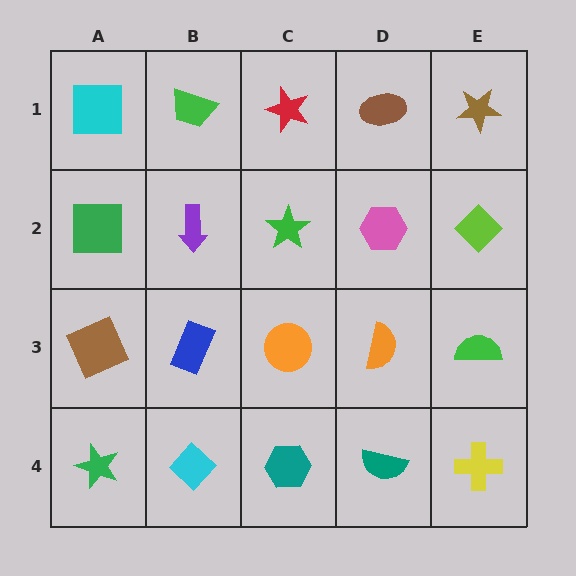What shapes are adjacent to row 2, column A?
A cyan square (row 1, column A), a brown square (row 3, column A), a purple arrow (row 2, column B).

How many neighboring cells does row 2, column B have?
4.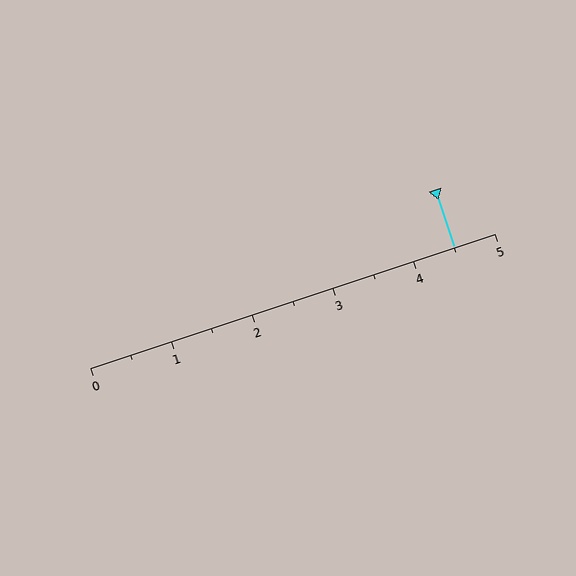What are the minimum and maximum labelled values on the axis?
The axis runs from 0 to 5.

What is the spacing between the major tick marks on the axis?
The major ticks are spaced 1 apart.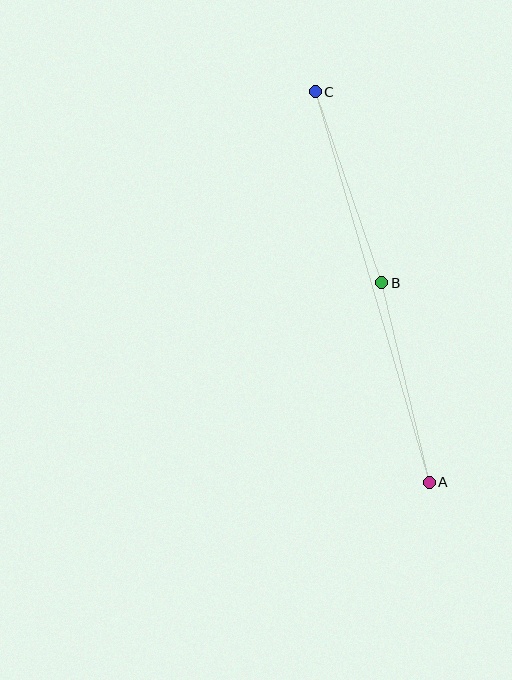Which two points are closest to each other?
Points B and C are closest to each other.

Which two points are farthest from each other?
Points A and C are farthest from each other.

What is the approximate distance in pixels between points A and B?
The distance between A and B is approximately 205 pixels.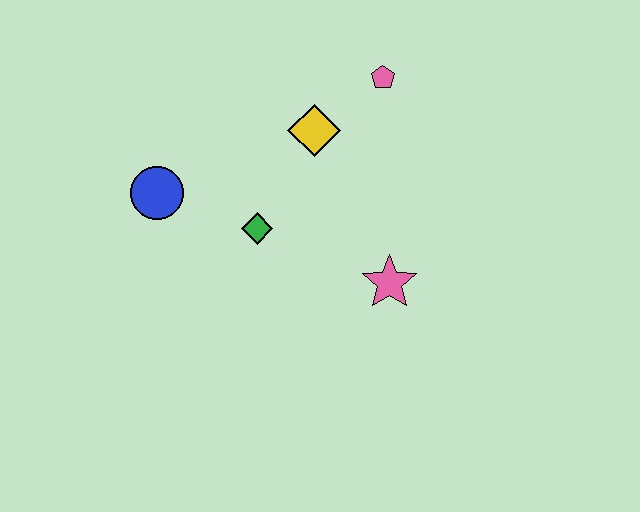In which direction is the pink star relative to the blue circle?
The pink star is to the right of the blue circle.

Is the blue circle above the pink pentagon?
No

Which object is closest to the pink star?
The green diamond is closest to the pink star.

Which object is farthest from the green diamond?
The pink pentagon is farthest from the green diamond.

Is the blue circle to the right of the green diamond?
No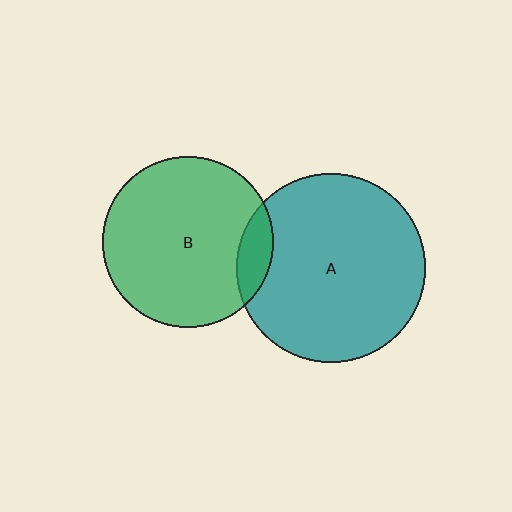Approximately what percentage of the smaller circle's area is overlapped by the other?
Approximately 10%.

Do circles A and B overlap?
Yes.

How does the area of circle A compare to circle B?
Approximately 1.2 times.